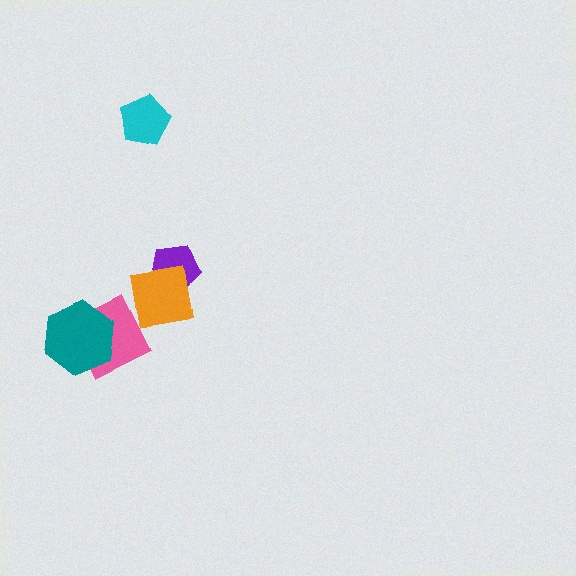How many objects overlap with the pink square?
1 object overlaps with the pink square.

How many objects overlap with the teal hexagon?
1 object overlaps with the teal hexagon.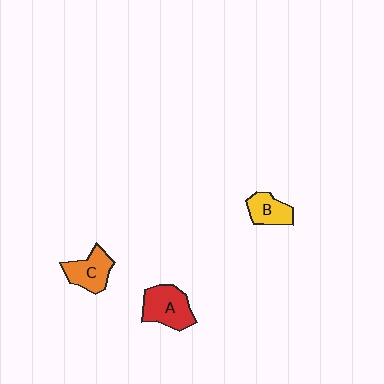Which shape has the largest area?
Shape A (red).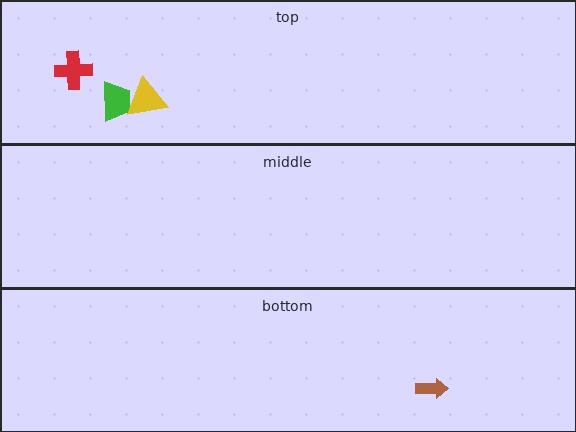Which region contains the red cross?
The top region.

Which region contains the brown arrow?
The bottom region.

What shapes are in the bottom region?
The brown arrow.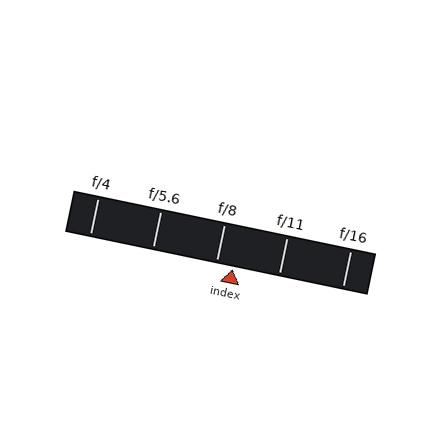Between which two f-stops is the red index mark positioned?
The index mark is between f/8 and f/11.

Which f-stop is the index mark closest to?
The index mark is closest to f/8.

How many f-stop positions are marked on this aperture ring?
There are 5 f-stop positions marked.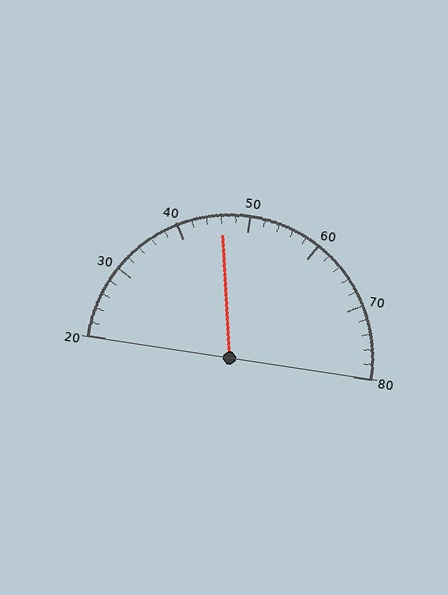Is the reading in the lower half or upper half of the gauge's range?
The reading is in the lower half of the range (20 to 80).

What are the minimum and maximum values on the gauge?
The gauge ranges from 20 to 80.